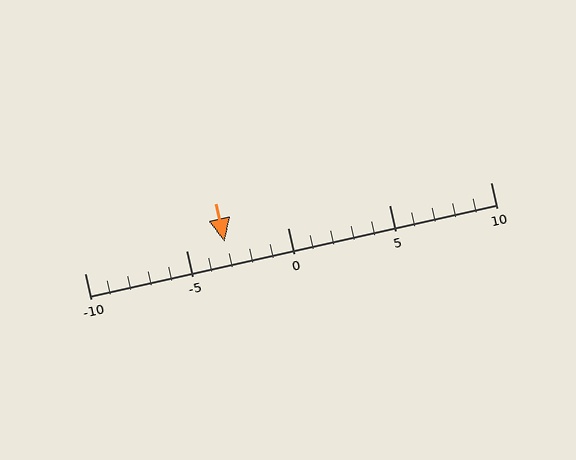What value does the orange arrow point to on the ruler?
The orange arrow points to approximately -3.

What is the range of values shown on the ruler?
The ruler shows values from -10 to 10.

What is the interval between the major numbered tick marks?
The major tick marks are spaced 5 units apart.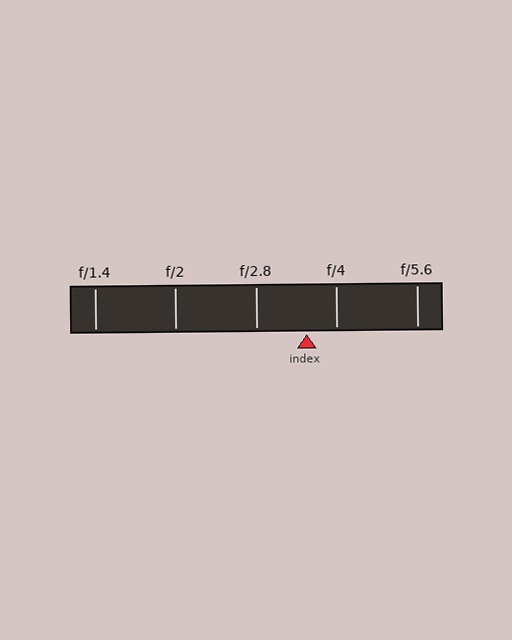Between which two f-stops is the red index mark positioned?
The index mark is between f/2.8 and f/4.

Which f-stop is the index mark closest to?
The index mark is closest to f/4.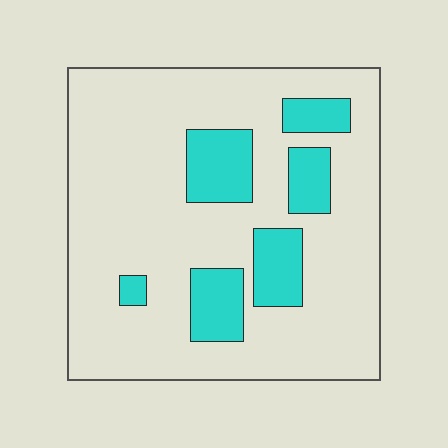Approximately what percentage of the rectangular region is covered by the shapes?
Approximately 20%.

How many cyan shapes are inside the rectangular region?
6.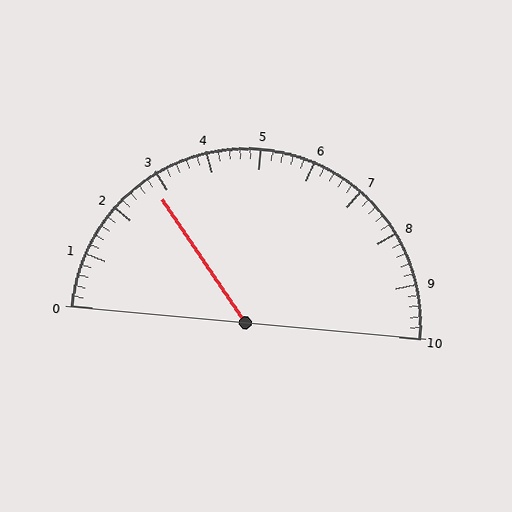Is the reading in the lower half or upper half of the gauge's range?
The reading is in the lower half of the range (0 to 10).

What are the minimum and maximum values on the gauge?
The gauge ranges from 0 to 10.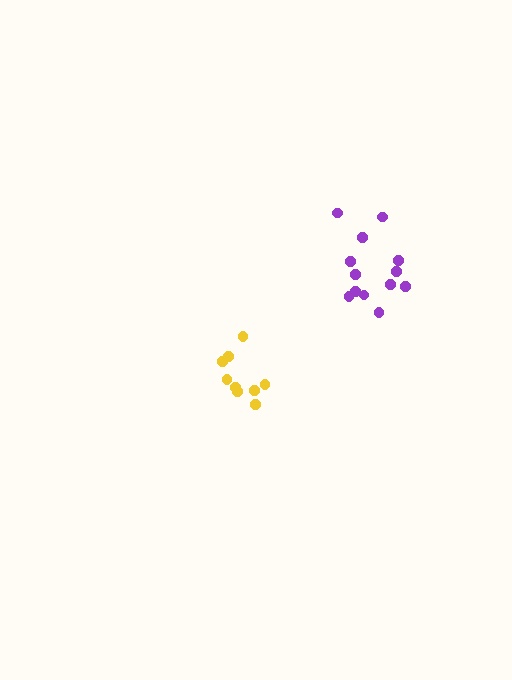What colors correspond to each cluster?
The clusters are colored: purple, yellow.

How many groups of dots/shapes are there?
There are 2 groups.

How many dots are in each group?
Group 1: 13 dots, Group 2: 9 dots (22 total).